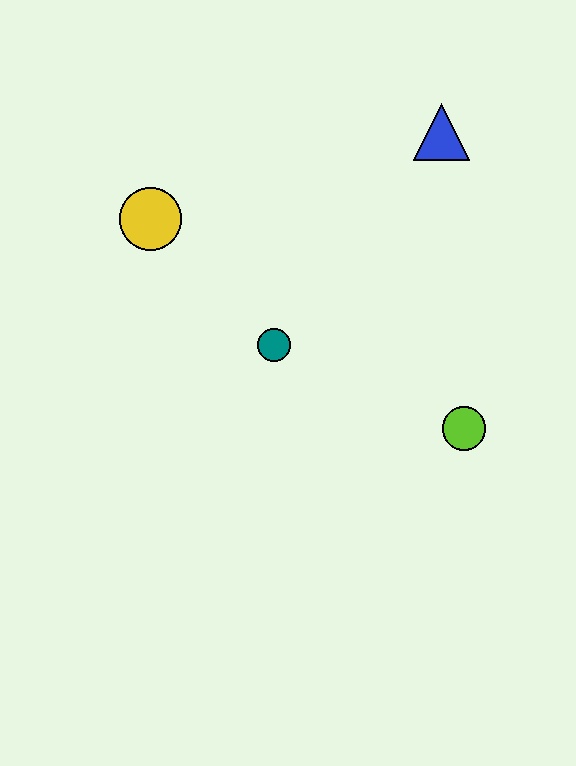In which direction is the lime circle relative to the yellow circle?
The lime circle is to the right of the yellow circle.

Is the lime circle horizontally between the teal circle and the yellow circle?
No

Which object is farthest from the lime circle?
The yellow circle is farthest from the lime circle.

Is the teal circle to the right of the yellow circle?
Yes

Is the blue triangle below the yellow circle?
No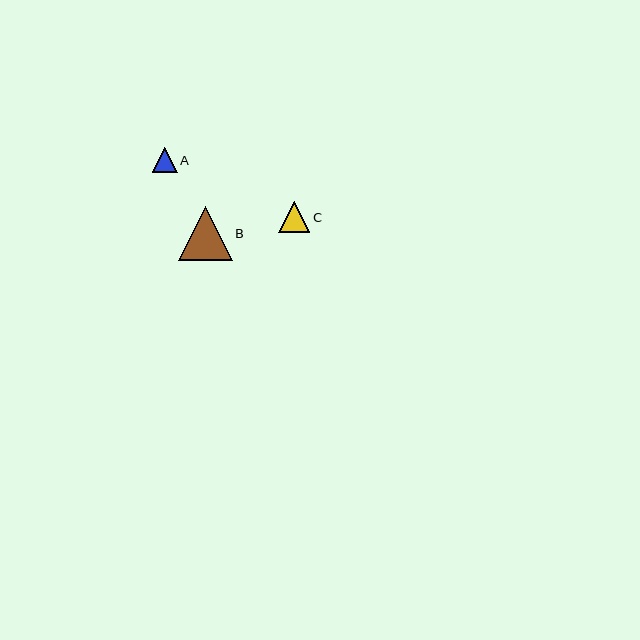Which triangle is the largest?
Triangle B is the largest with a size of approximately 54 pixels.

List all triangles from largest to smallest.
From largest to smallest: B, C, A.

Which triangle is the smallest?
Triangle A is the smallest with a size of approximately 25 pixels.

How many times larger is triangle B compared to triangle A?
Triangle B is approximately 2.2 times the size of triangle A.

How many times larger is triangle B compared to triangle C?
Triangle B is approximately 1.7 times the size of triangle C.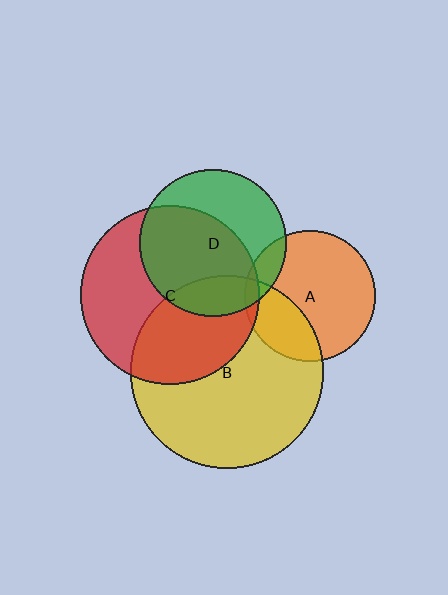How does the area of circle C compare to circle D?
Approximately 1.5 times.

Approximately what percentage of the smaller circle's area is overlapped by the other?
Approximately 15%.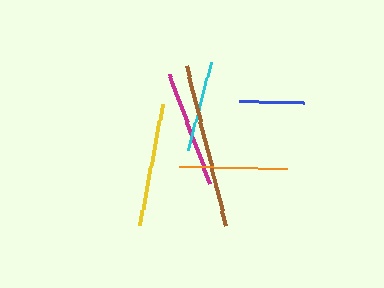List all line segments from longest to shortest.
From longest to shortest: brown, yellow, magenta, orange, cyan, blue.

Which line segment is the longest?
The brown line is the longest at approximately 164 pixels.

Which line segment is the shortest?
The blue line is the shortest at approximately 65 pixels.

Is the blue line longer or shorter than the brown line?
The brown line is longer than the blue line.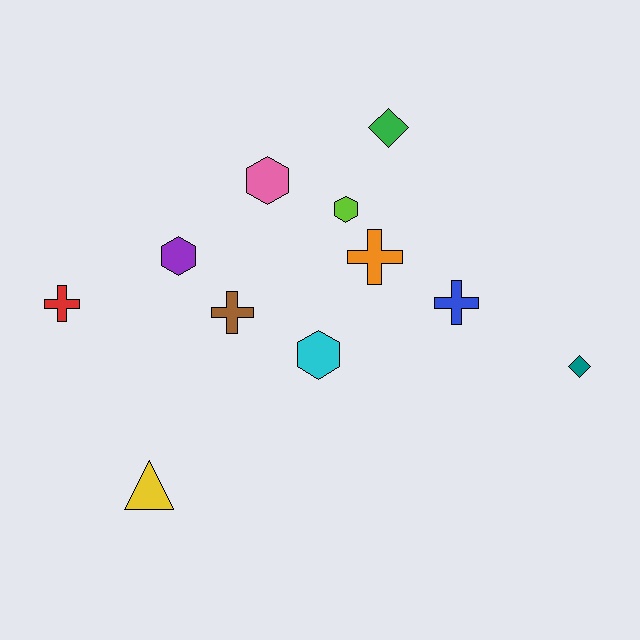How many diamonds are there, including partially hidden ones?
There are 2 diamonds.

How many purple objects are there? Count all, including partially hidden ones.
There is 1 purple object.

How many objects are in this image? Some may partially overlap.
There are 11 objects.